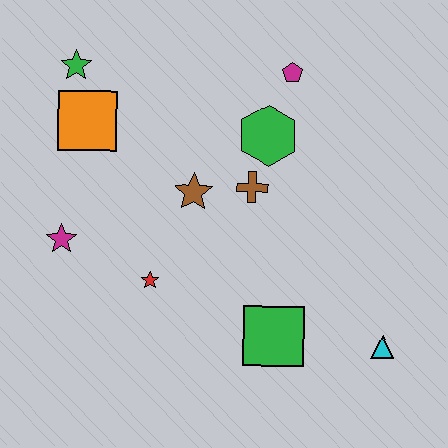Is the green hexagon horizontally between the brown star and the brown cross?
No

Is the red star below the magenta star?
Yes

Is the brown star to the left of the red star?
No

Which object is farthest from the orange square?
The cyan triangle is farthest from the orange square.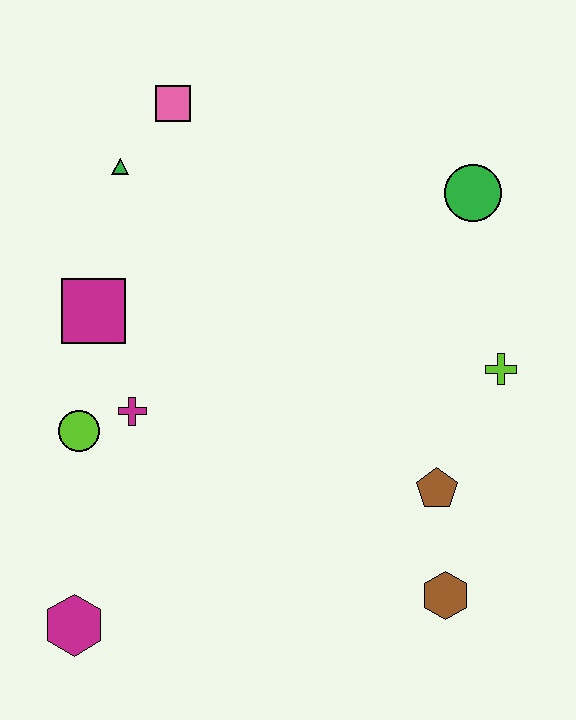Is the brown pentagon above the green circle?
No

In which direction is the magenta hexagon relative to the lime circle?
The magenta hexagon is below the lime circle.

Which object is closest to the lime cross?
The brown pentagon is closest to the lime cross.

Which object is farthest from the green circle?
The magenta hexagon is farthest from the green circle.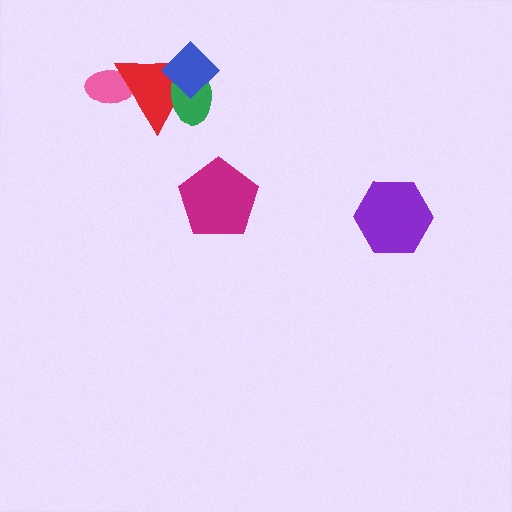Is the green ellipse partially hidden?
Yes, it is partially covered by another shape.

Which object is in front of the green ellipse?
The blue diamond is in front of the green ellipse.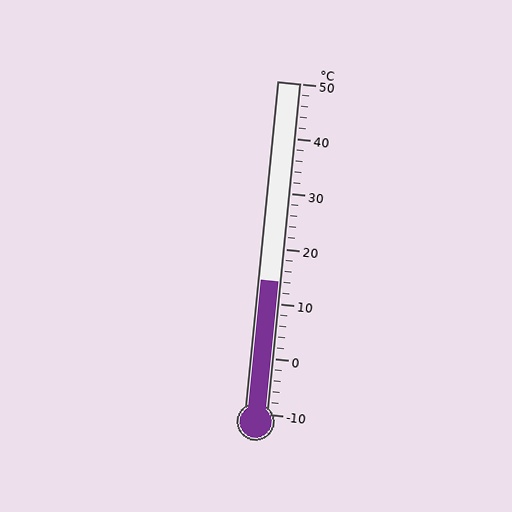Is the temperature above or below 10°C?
The temperature is above 10°C.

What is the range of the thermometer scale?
The thermometer scale ranges from -10°C to 50°C.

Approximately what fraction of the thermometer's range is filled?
The thermometer is filled to approximately 40% of its range.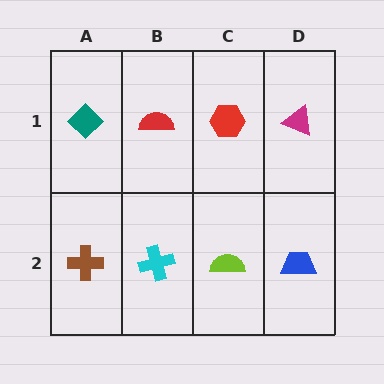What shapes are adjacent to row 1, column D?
A blue trapezoid (row 2, column D), a red hexagon (row 1, column C).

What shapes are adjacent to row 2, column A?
A teal diamond (row 1, column A), a cyan cross (row 2, column B).